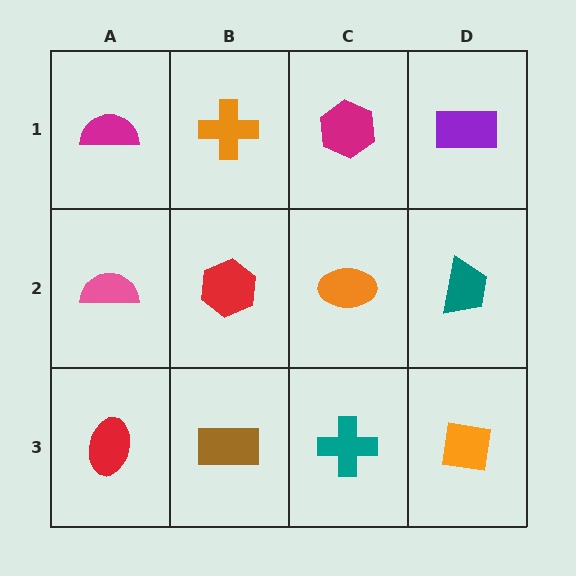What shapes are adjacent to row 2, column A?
A magenta semicircle (row 1, column A), a red ellipse (row 3, column A), a red hexagon (row 2, column B).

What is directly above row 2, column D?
A purple rectangle.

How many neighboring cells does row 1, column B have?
3.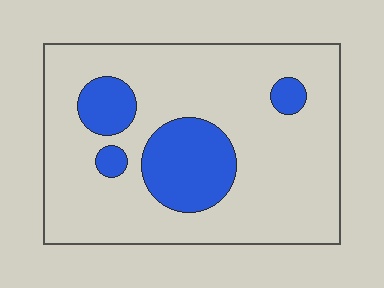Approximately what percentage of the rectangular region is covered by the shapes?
Approximately 20%.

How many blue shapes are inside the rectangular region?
4.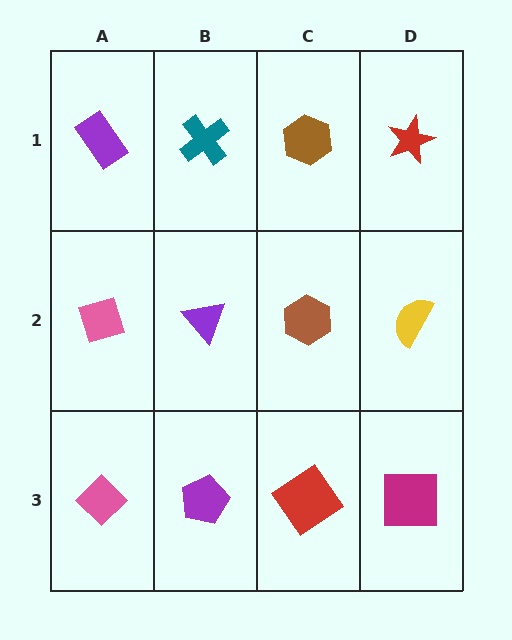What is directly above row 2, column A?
A purple rectangle.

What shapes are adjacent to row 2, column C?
A brown hexagon (row 1, column C), a red diamond (row 3, column C), a purple triangle (row 2, column B), a yellow semicircle (row 2, column D).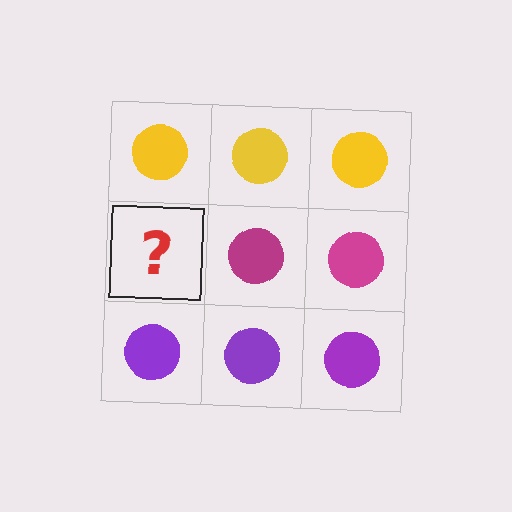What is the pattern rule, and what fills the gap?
The rule is that each row has a consistent color. The gap should be filled with a magenta circle.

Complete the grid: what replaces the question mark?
The question mark should be replaced with a magenta circle.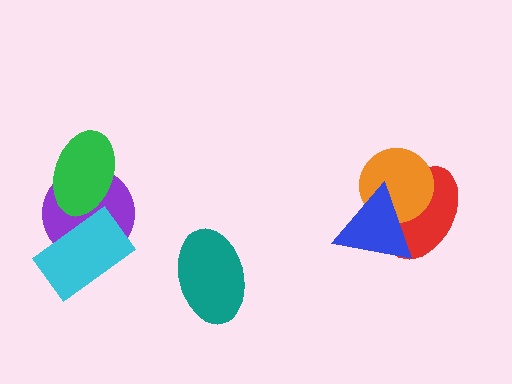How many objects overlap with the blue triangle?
2 objects overlap with the blue triangle.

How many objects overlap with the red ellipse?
2 objects overlap with the red ellipse.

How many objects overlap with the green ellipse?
1 object overlaps with the green ellipse.